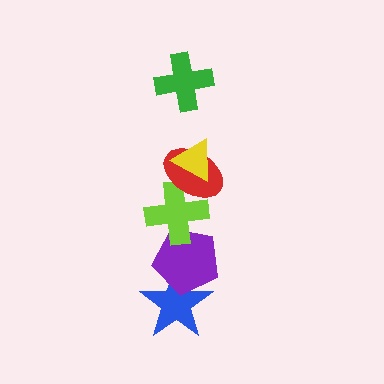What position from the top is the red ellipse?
The red ellipse is 3rd from the top.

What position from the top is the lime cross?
The lime cross is 4th from the top.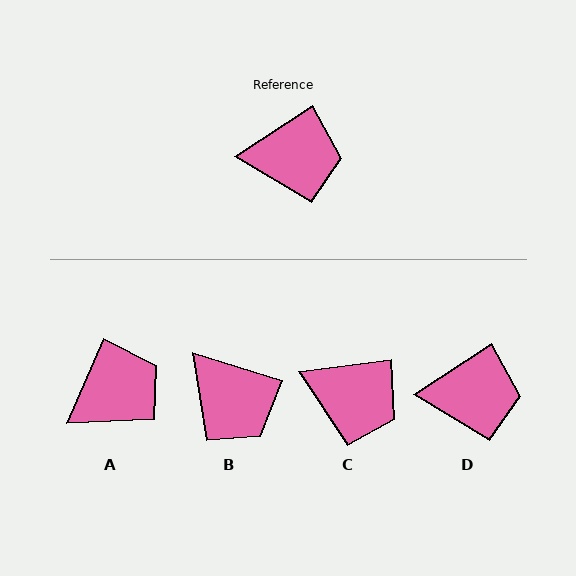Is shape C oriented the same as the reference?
No, it is off by about 26 degrees.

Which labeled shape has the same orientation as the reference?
D.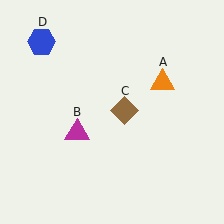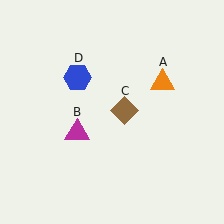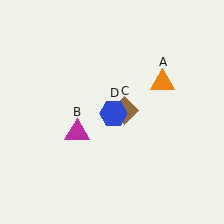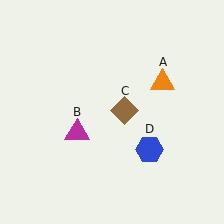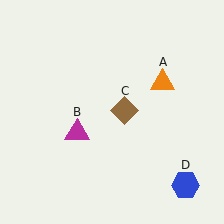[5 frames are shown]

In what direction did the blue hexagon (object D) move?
The blue hexagon (object D) moved down and to the right.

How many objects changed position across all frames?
1 object changed position: blue hexagon (object D).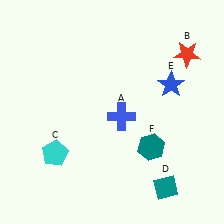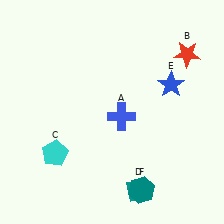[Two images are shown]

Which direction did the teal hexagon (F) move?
The teal hexagon (F) moved down.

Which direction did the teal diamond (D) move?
The teal diamond (D) moved left.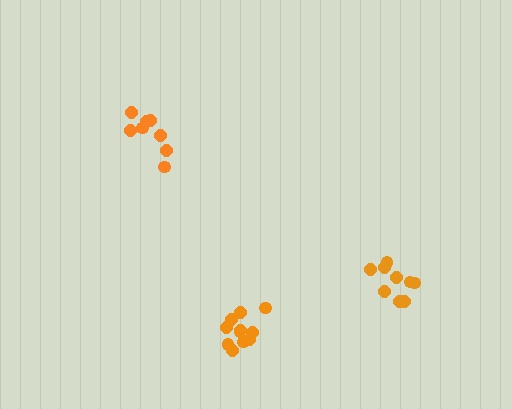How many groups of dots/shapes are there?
There are 3 groups.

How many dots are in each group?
Group 1: 11 dots, Group 2: 8 dots, Group 3: 9 dots (28 total).